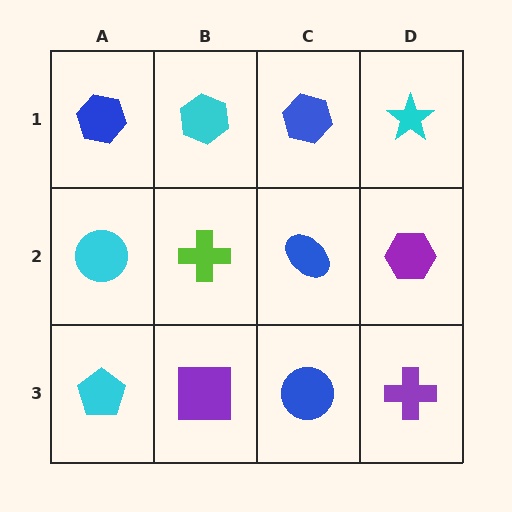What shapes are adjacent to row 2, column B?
A cyan hexagon (row 1, column B), a purple square (row 3, column B), a cyan circle (row 2, column A), a blue ellipse (row 2, column C).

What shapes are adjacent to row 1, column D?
A purple hexagon (row 2, column D), a blue hexagon (row 1, column C).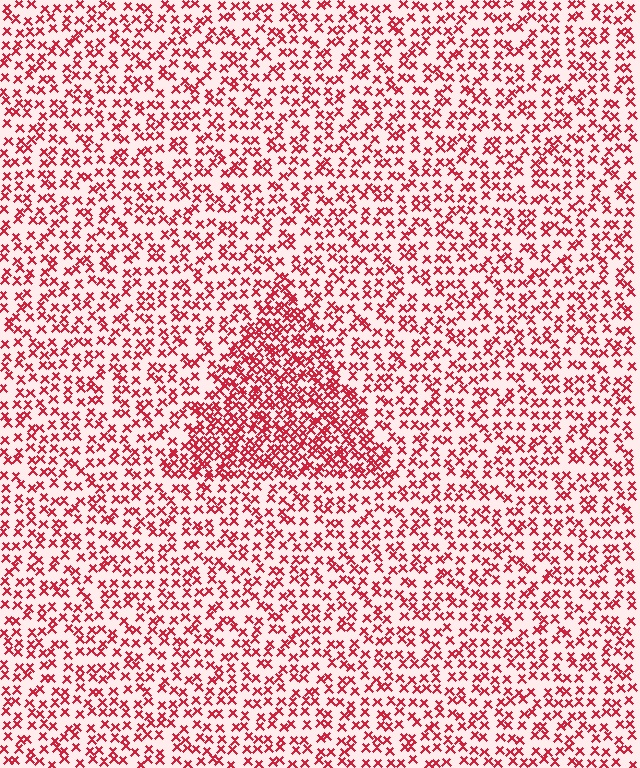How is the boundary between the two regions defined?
The boundary is defined by a change in element density (approximately 2.0x ratio). All elements are the same color, size, and shape.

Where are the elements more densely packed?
The elements are more densely packed inside the triangle boundary.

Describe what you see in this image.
The image contains small red elements arranged at two different densities. A triangle-shaped region is visible where the elements are more densely packed than the surrounding area.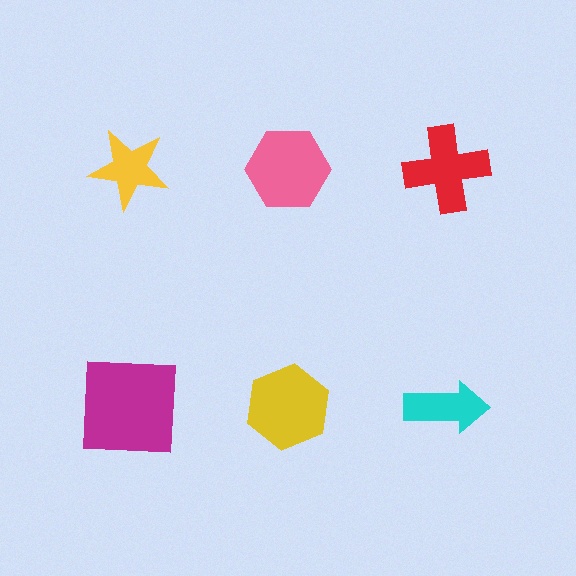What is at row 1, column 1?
A yellow star.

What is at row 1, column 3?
A red cross.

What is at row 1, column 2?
A pink hexagon.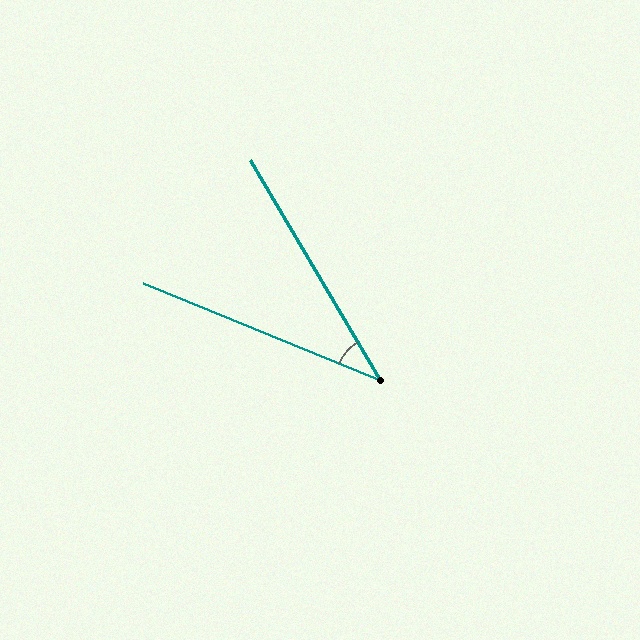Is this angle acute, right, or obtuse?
It is acute.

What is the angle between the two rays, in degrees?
Approximately 37 degrees.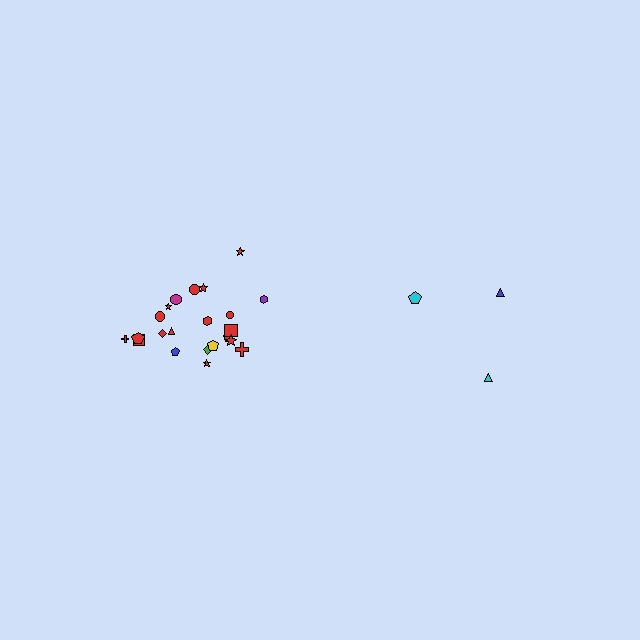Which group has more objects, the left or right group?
The left group.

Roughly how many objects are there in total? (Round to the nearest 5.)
Roughly 25 objects in total.